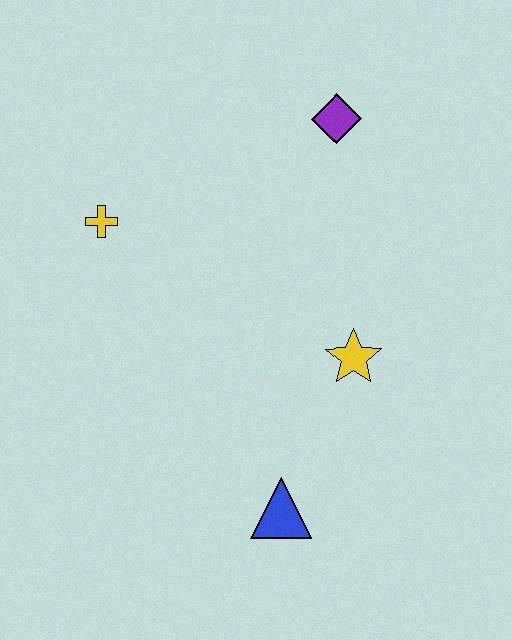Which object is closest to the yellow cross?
The purple diamond is closest to the yellow cross.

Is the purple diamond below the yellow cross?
No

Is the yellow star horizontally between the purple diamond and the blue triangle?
No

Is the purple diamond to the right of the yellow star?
No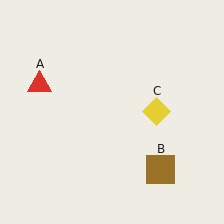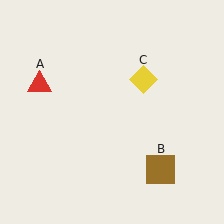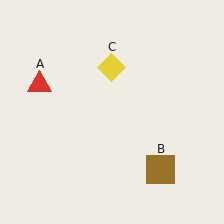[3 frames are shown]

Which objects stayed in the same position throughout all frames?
Red triangle (object A) and brown square (object B) remained stationary.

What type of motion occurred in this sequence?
The yellow diamond (object C) rotated counterclockwise around the center of the scene.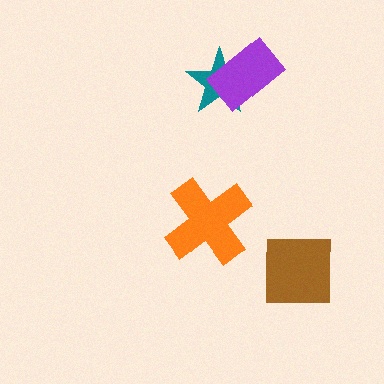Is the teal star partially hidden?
Yes, it is partially covered by another shape.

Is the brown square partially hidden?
No, no other shape covers it.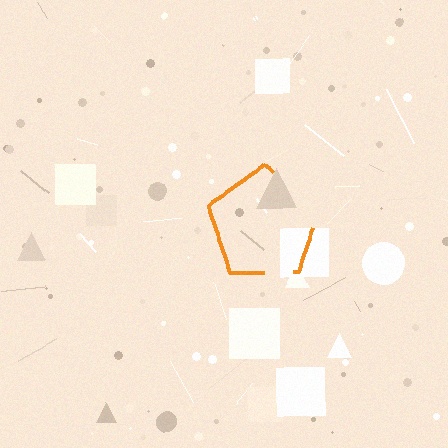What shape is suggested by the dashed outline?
The dashed outline suggests a pentagon.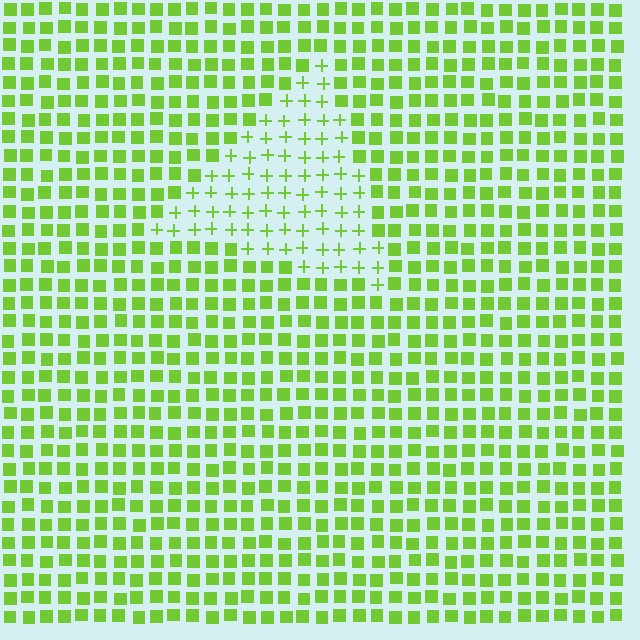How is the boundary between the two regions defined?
The boundary is defined by a change in element shape: plus signs inside vs. squares outside. All elements share the same color and spacing.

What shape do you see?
I see a triangle.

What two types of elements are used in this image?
The image uses plus signs inside the triangle region and squares outside it.